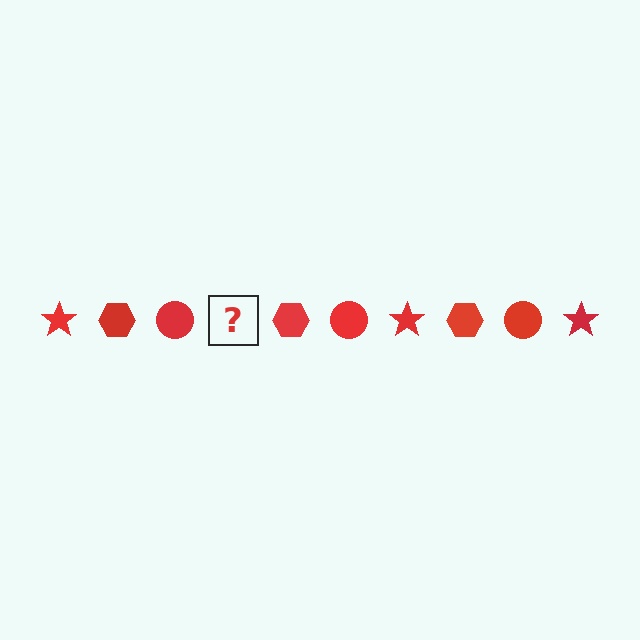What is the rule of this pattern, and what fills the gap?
The rule is that the pattern cycles through star, hexagon, circle shapes in red. The gap should be filled with a red star.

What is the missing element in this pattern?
The missing element is a red star.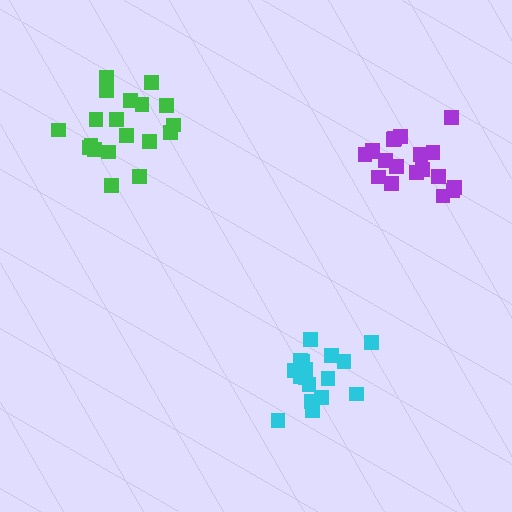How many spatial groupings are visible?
There are 3 spatial groupings.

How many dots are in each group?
Group 1: 19 dots, Group 2: 19 dots, Group 3: 17 dots (55 total).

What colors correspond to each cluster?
The clusters are colored: purple, green, cyan.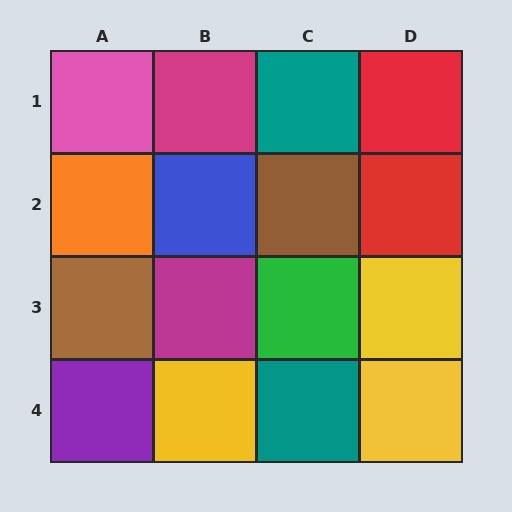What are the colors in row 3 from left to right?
Brown, magenta, green, yellow.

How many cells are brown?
2 cells are brown.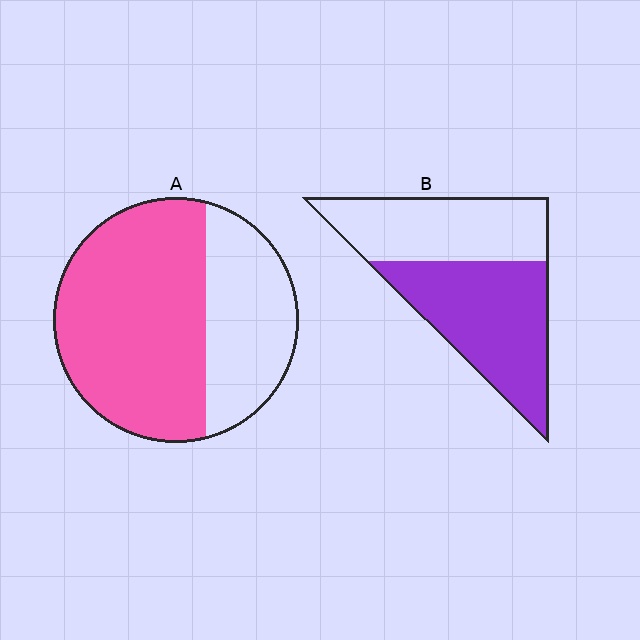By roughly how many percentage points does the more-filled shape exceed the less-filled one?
By roughly 10 percentage points (A over B).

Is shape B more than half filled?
Yes.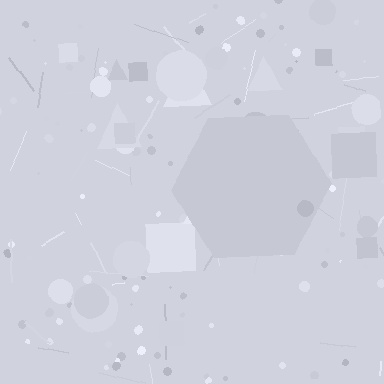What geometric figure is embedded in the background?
A hexagon is embedded in the background.